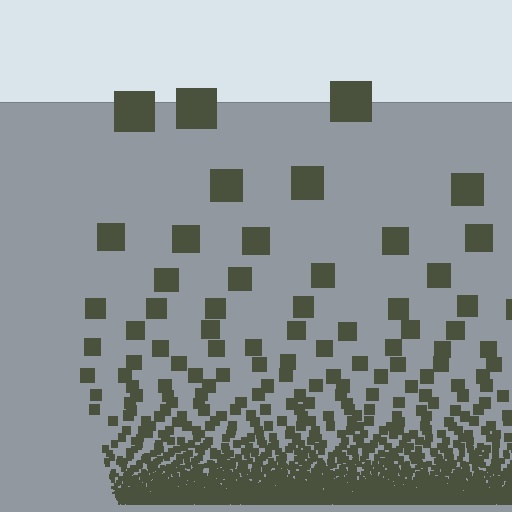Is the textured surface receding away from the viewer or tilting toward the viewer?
The surface appears to tilt toward the viewer. Texture elements get larger and sparser toward the top.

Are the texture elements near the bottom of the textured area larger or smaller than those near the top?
Smaller. The gradient is inverted — elements near the bottom are smaller and denser.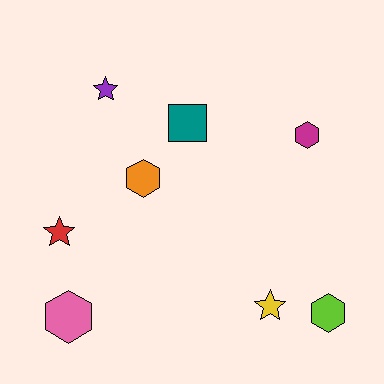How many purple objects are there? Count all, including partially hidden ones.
There is 1 purple object.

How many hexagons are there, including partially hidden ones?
There are 4 hexagons.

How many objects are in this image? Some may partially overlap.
There are 8 objects.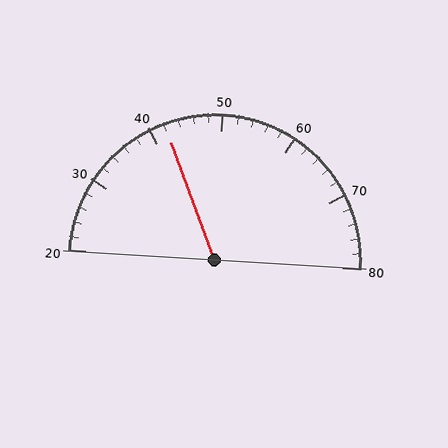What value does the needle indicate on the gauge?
The needle indicates approximately 42.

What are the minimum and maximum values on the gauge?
The gauge ranges from 20 to 80.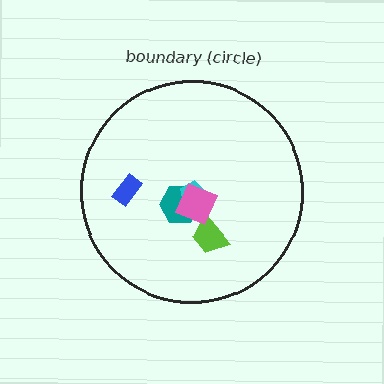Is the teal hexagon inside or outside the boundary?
Inside.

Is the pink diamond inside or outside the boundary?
Inside.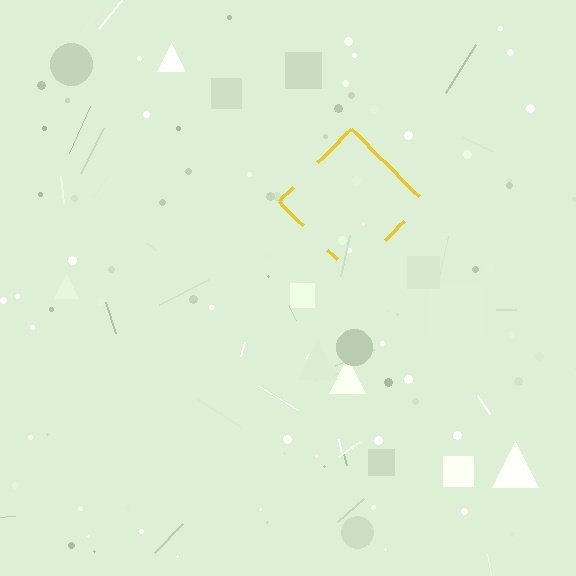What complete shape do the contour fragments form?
The contour fragments form a diamond.